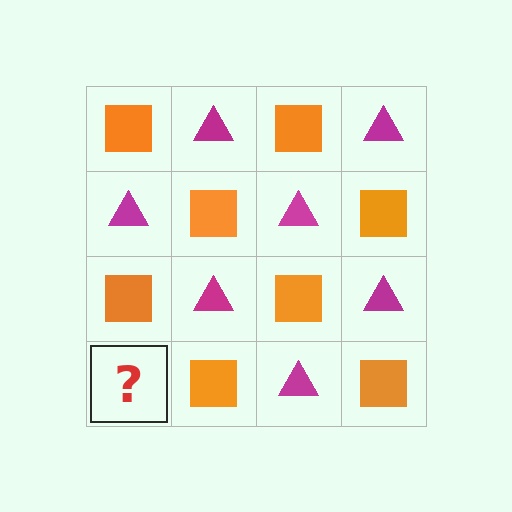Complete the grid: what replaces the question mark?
The question mark should be replaced with a magenta triangle.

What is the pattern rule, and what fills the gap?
The rule is that it alternates orange square and magenta triangle in a checkerboard pattern. The gap should be filled with a magenta triangle.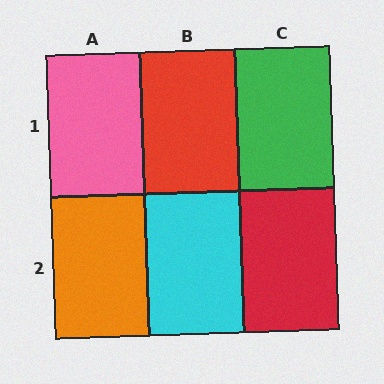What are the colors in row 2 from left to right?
Orange, cyan, red.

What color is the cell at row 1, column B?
Red.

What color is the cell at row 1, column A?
Pink.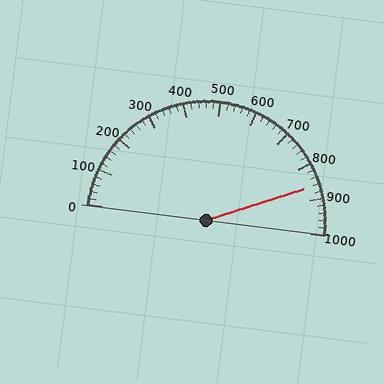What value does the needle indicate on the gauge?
The needle indicates approximately 860.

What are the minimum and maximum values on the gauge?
The gauge ranges from 0 to 1000.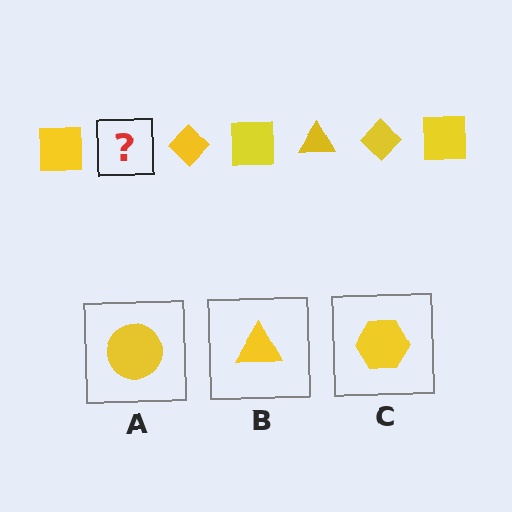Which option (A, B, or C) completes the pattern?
B.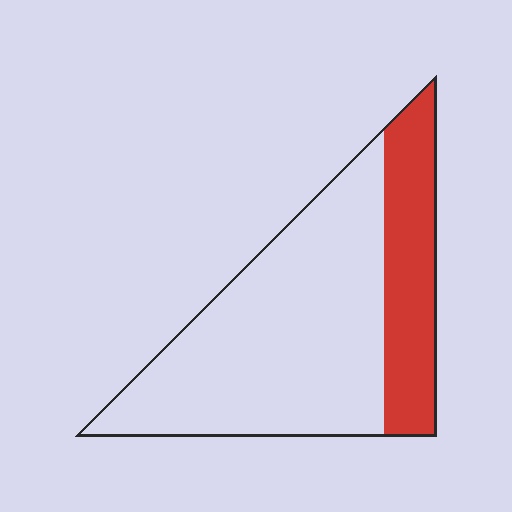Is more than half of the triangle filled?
No.